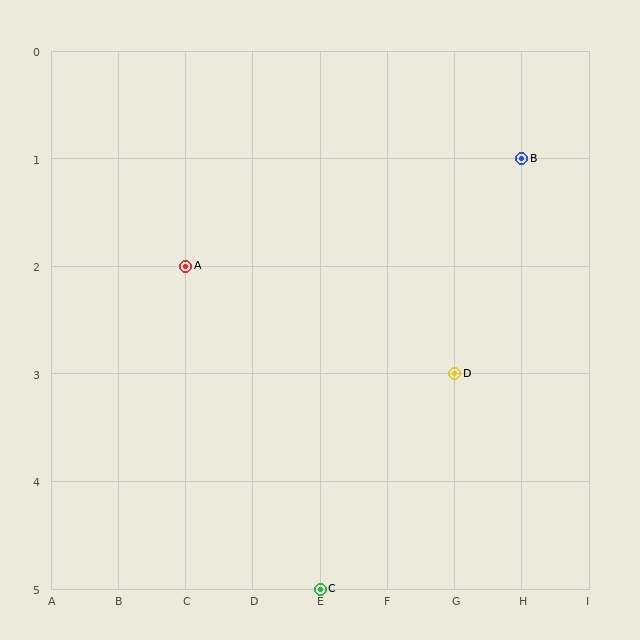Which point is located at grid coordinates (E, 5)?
Point C is at (E, 5).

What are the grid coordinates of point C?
Point C is at grid coordinates (E, 5).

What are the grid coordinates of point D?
Point D is at grid coordinates (G, 3).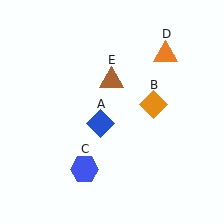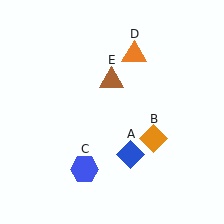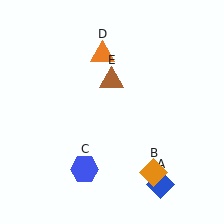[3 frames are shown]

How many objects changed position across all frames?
3 objects changed position: blue diamond (object A), orange diamond (object B), orange triangle (object D).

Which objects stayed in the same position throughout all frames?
Blue hexagon (object C) and brown triangle (object E) remained stationary.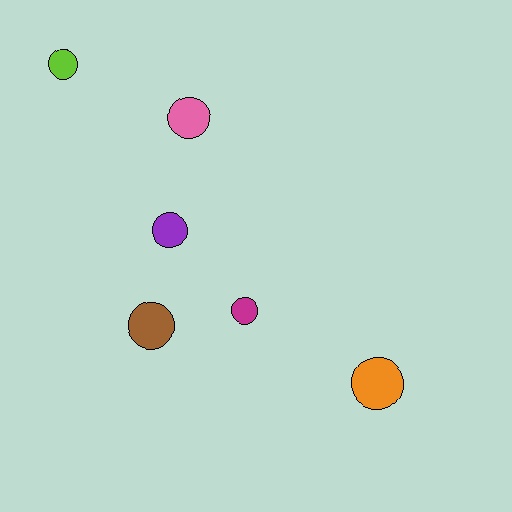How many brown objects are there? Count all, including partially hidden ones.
There is 1 brown object.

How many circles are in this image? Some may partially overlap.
There are 6 circles.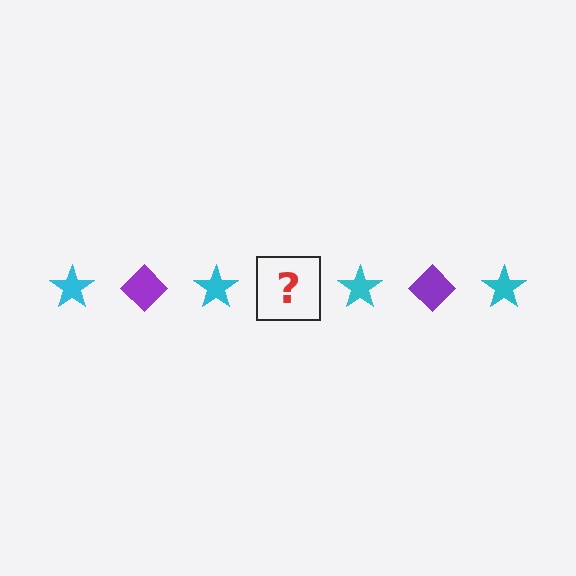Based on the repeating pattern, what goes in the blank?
The blank should be a purple diamond.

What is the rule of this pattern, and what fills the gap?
The rule is that the pattern alternates between cyan star and purple diamond. The gap should be filled with a purple diamond.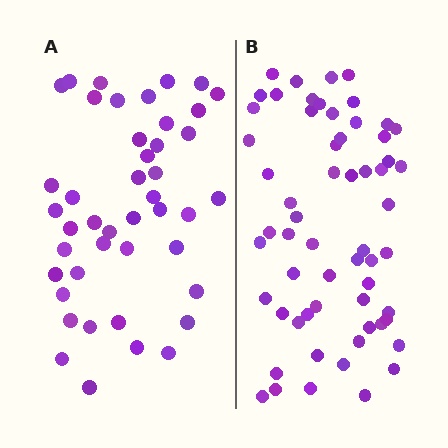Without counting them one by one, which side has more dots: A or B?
Region B (the right region) has more dots.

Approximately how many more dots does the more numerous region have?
Region B has approximately 15 more dots than region A.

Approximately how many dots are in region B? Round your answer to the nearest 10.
About 60 dots.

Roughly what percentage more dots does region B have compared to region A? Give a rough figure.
About 35% more.